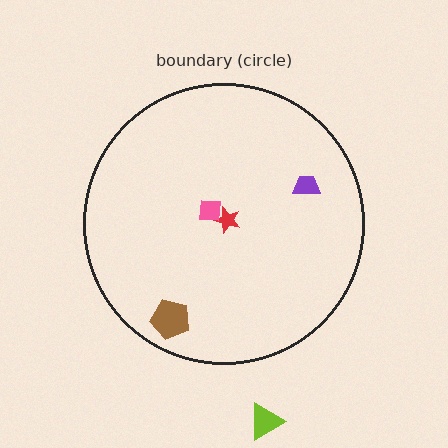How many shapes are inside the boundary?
4 inside, 1 outside.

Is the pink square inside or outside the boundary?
Inside.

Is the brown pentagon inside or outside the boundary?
Inside.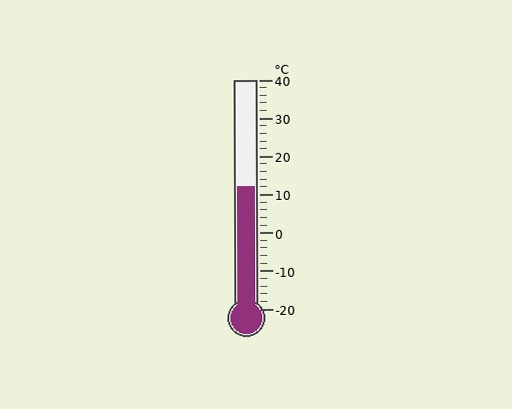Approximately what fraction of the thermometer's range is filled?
The thermometer is filled to approximately 55% of its range.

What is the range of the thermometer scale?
The thermometer scale ranges from -20°C to 40°C.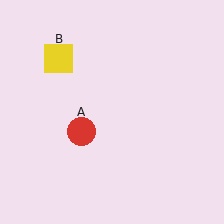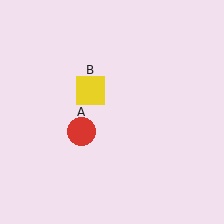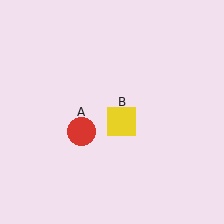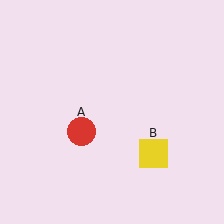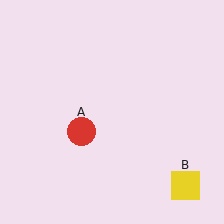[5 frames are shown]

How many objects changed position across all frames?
1 object changed position: yellow square (object B).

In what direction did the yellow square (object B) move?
The yellow square (object B) moved down and to the right.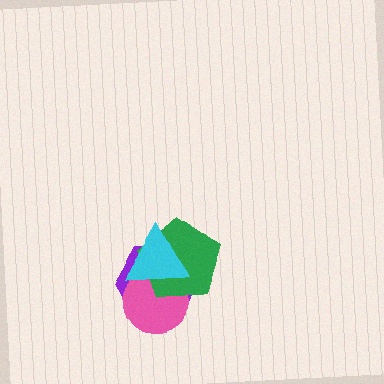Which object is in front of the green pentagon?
The cyan triangle is in front of the green pentagon.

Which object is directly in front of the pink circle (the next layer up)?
The green pentagon is directly in front of the pink circle.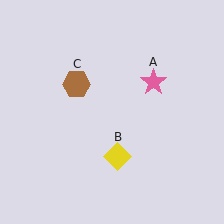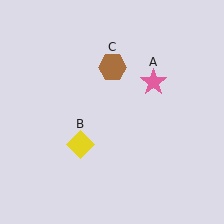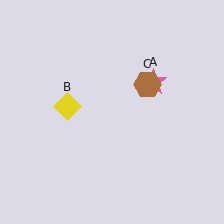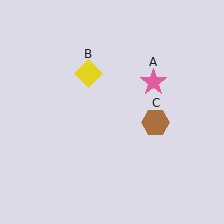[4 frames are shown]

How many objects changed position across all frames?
2 objects changed position: yellow diamond (object B), brown hexagon (object C).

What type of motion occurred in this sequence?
The yellow diamond (object B), brown hexagon (object C) rotated clockwise around the center of the scene.